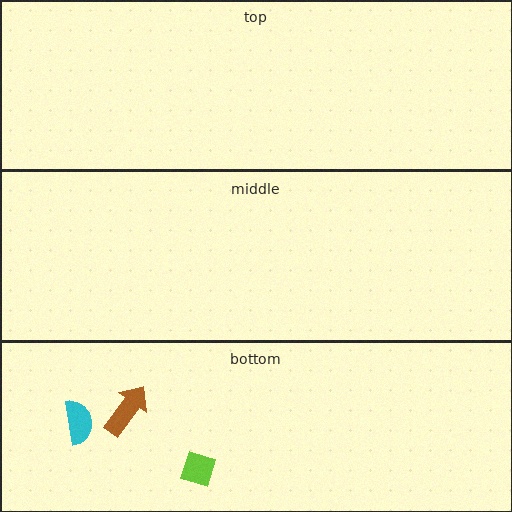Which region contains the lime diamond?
The bottom region.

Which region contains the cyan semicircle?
The bottom region.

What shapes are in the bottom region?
The cyan semicircle, the lime diamond, the brown arrow.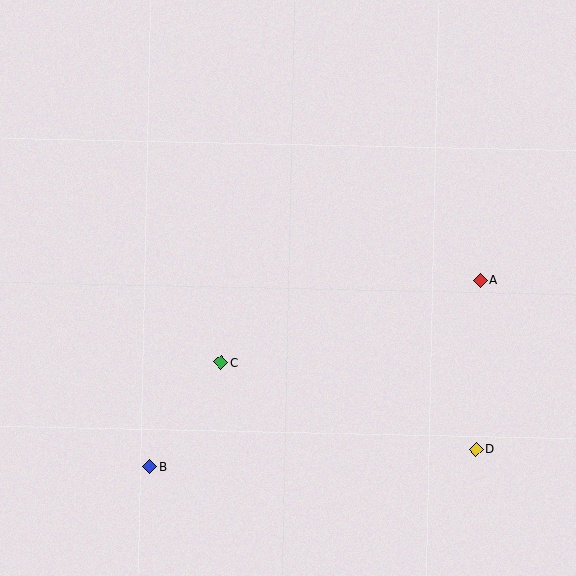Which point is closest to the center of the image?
Point C at (221, 362) is closest to the center.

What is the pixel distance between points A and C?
The distance between A and C is 272 pixels.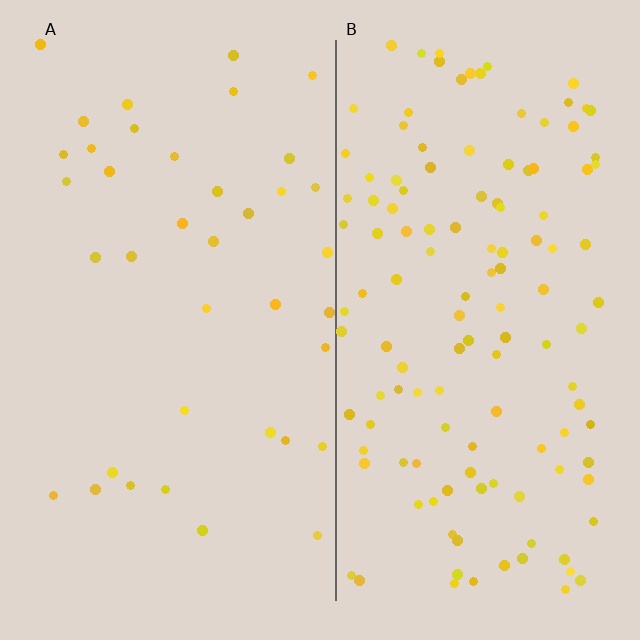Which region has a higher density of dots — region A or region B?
B (the right).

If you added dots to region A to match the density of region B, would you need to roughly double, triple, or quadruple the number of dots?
Approximately triple.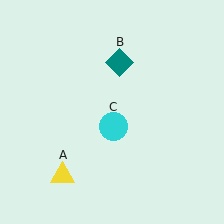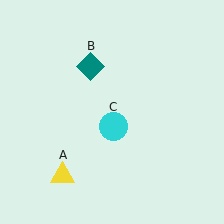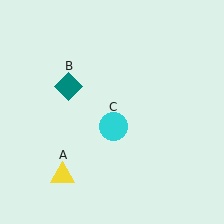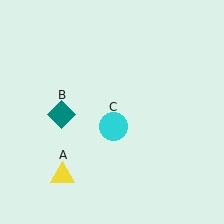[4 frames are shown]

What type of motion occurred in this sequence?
The teal diamond (object B) rotated counterclockwise around the center of the scene.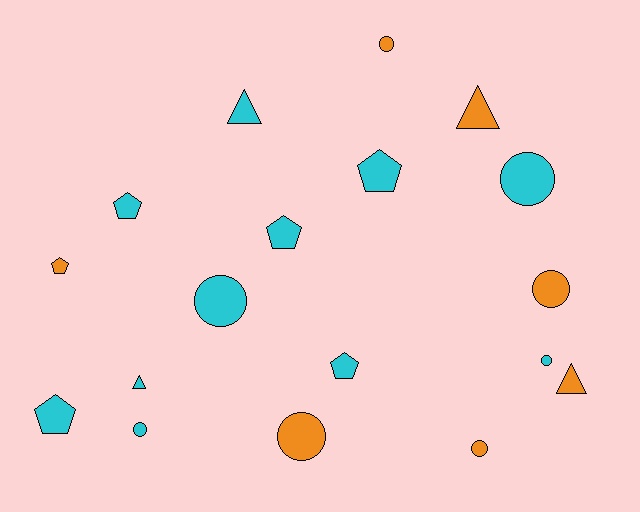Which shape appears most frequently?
Circle, with 8 objects.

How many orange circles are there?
There are 4 orange circles.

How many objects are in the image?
There are 18 objects.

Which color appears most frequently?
Cyan, with 11 objects.